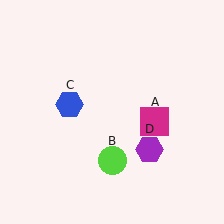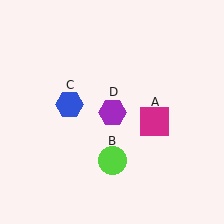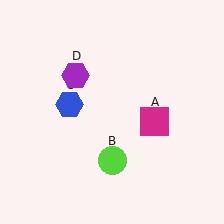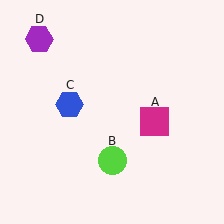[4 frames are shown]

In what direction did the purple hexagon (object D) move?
The purple hexagon (object D) moved up and to the left.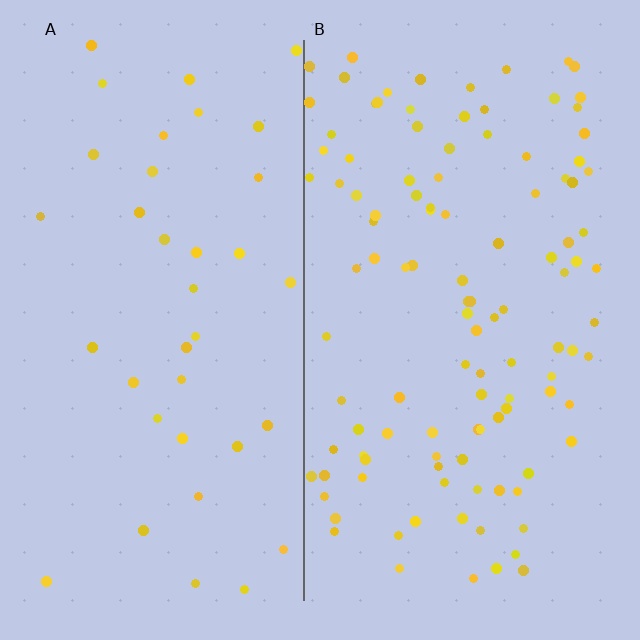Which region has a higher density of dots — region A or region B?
B (the right).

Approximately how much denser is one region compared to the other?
Approximately 3.0× — region B over region A.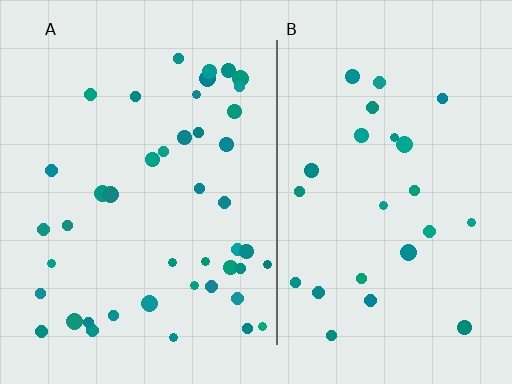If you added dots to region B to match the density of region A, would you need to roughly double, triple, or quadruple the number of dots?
Approximately double.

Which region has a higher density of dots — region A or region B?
A (the left).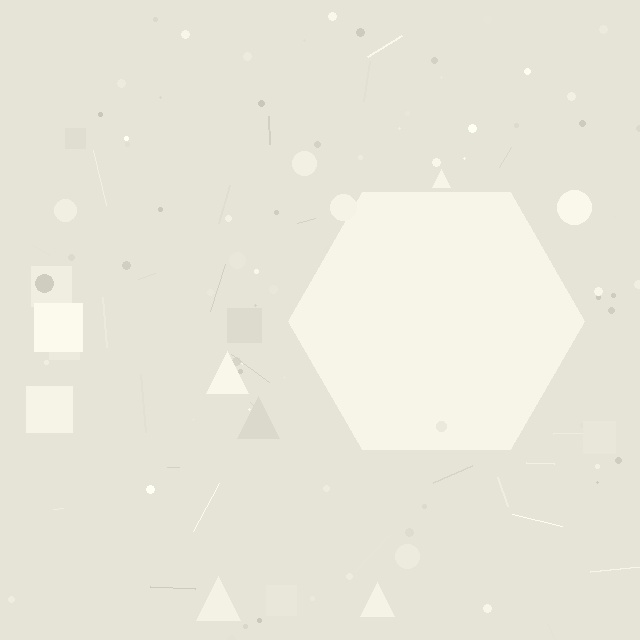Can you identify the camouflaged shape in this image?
The camouflaged shape is a hexagon.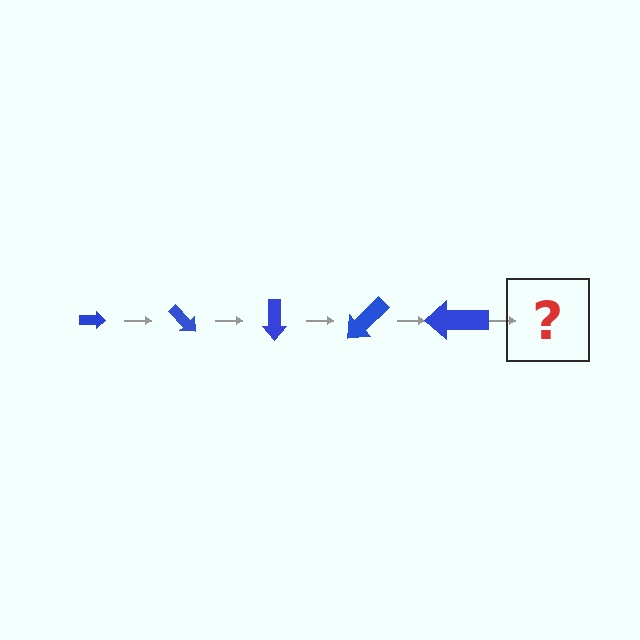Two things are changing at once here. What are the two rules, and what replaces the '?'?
The two rules are that the arrow grows larger each step and it rotates 45 degrees each step. The '?' should be an arrow, larger than the previous one and rotated 225 degrees from the start.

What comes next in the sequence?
The next element should be an arrow, larger than the previous one and rotated 225 degrees from the start.